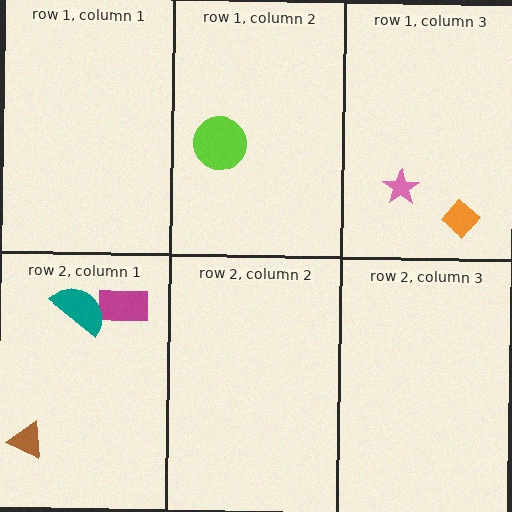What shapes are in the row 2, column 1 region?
The brown triangle, the magenta rectangle, the teal semicircle.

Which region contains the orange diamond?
The row 1, column 3 region.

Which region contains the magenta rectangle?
The row 2, column 1 region.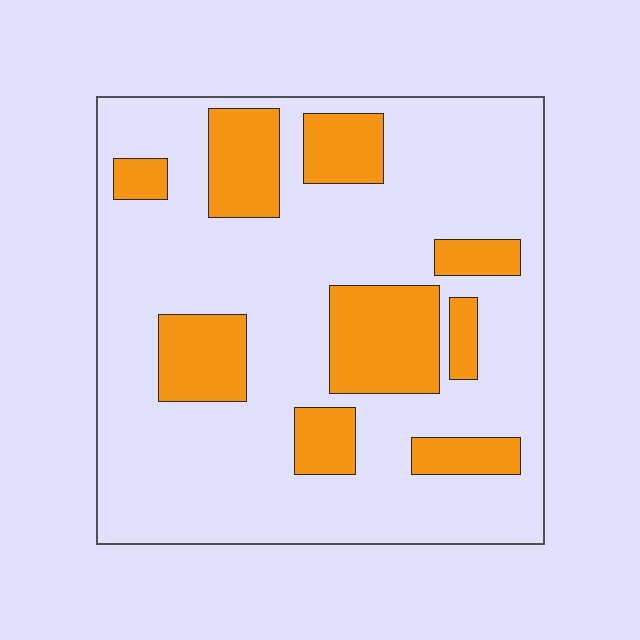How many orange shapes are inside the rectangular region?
9.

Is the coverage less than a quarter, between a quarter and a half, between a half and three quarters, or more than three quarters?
Less than a quarter.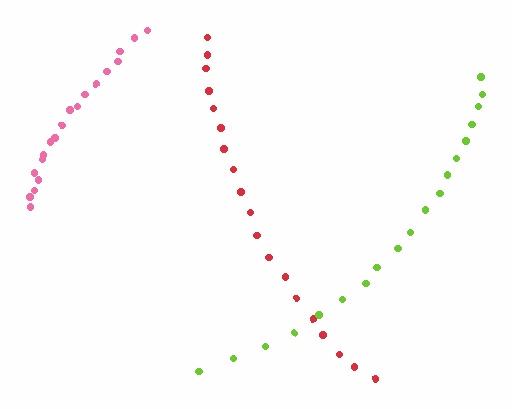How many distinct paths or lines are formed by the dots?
There are 3 distinct paths.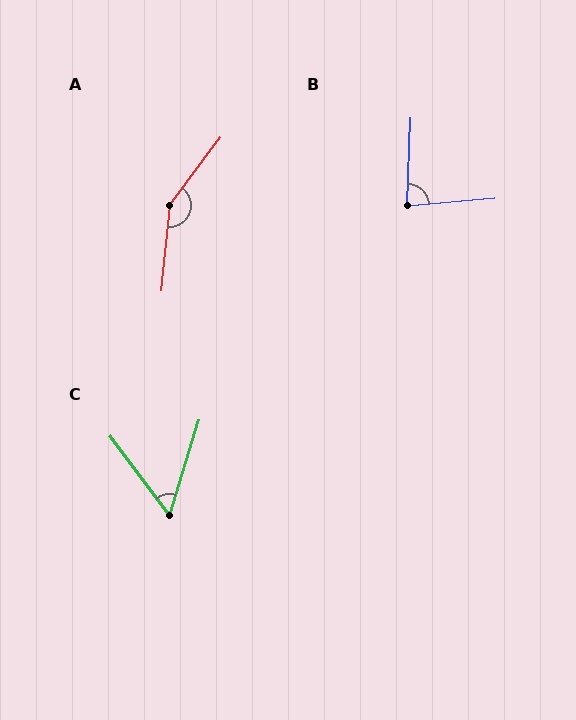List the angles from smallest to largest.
C (54°), B (83°), A (149°).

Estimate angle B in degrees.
Approximately 83 degrees.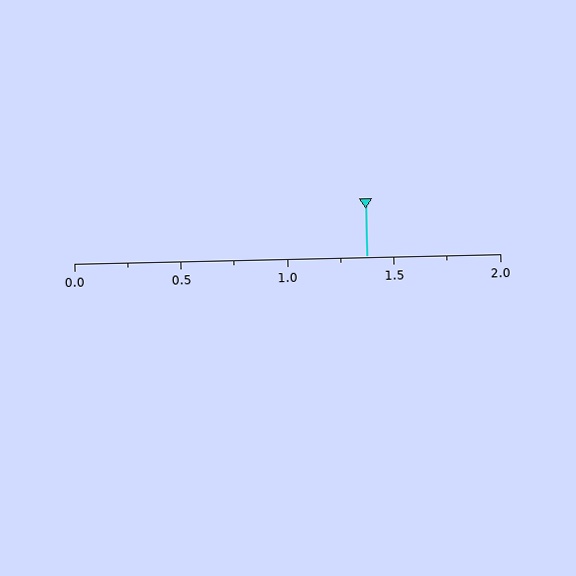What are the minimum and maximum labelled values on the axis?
The axis runs from 0.0 to 2.0.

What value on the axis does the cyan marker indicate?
The marker indicates approximately 1.38.